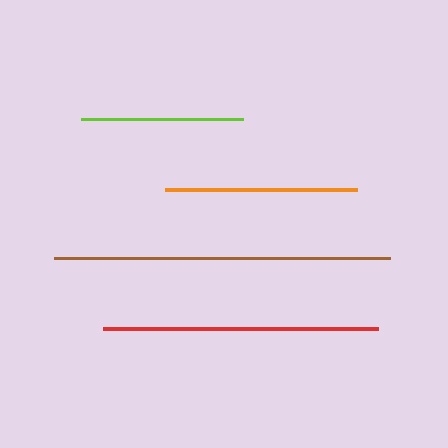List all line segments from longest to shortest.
From longest to shortest: brown, red, orange, lime.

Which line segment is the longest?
The brown line is the longest at approximately 336 pixels.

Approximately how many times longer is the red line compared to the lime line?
The red line is approximately 1.7 times the length of the lime line.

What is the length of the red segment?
The red segment is approximately 275 pixels long.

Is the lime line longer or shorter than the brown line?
The brown line is longer than the lime line.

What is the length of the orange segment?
The orange segment is approximately 191 pixels long.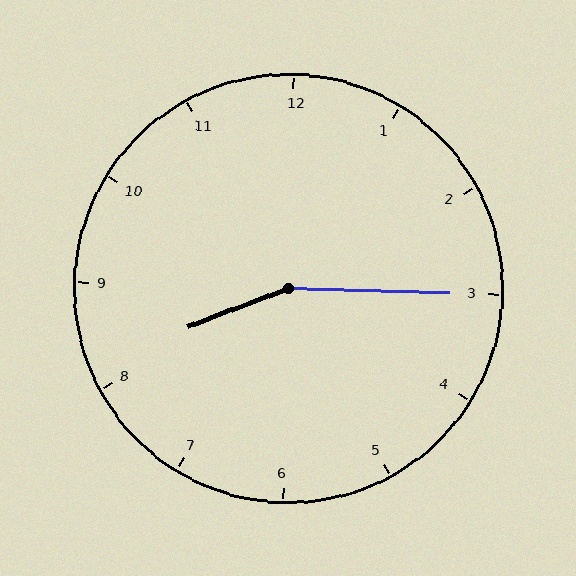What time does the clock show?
8:15.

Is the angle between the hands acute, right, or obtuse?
It is obtuse.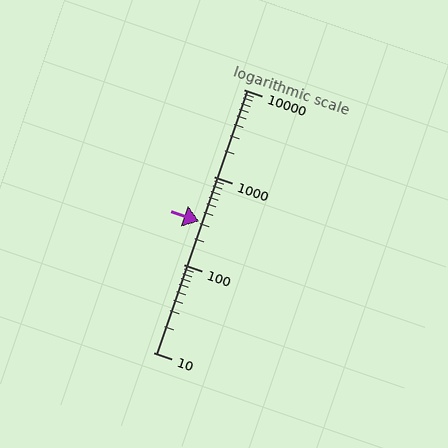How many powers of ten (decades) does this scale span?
The scale spans 3 decades, from 10 to 10000.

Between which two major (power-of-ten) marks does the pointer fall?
The pointer is between 100 and 1000.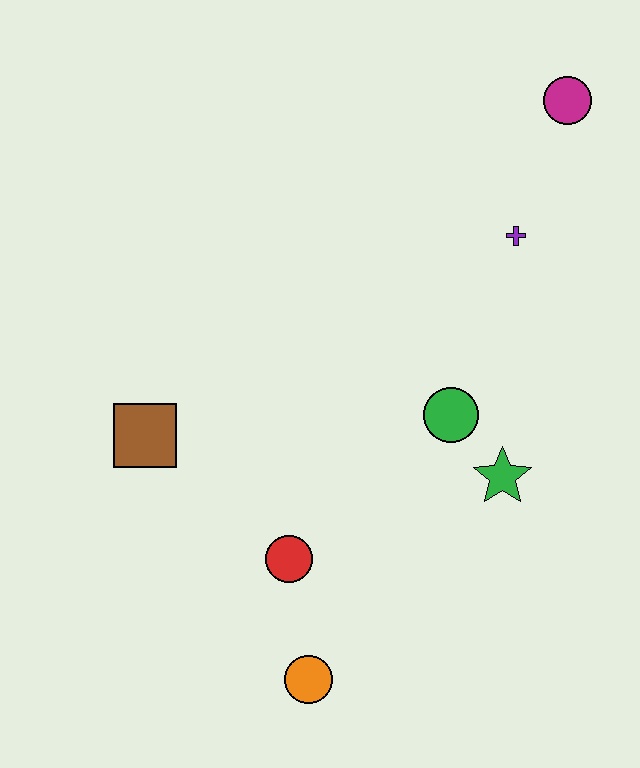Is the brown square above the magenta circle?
No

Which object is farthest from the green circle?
The magenta circle is farthest from the green circle.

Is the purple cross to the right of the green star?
Yes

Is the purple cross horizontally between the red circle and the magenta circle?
Yes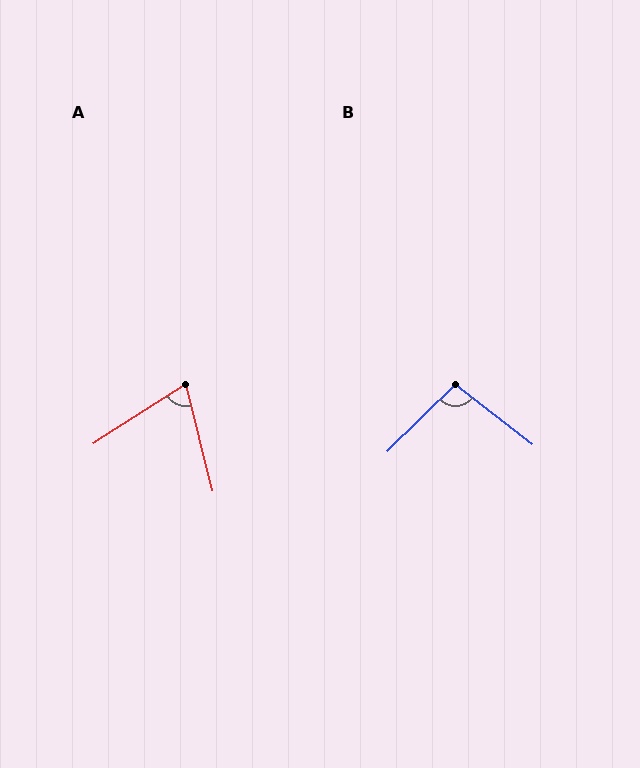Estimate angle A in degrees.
Approximately 71 degrees.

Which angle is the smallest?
A, at approximately 71 degrees.